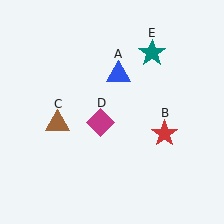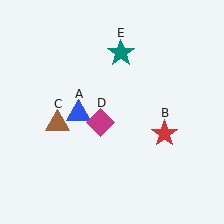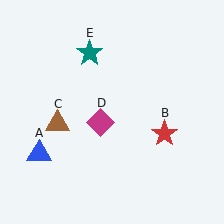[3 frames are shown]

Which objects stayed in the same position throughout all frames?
Red star (object B) and brown triangle (object C) and magenta diamond (object D) remained stationary.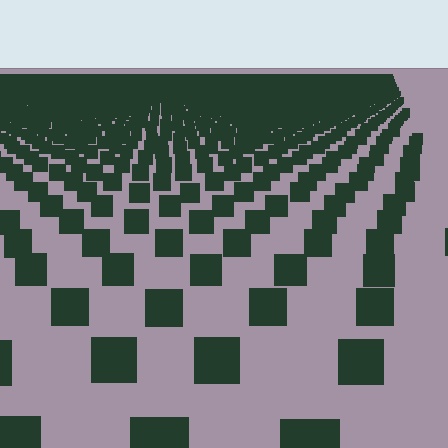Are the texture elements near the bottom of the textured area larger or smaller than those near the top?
Larger. Near the bottom, elements are closer to the viewer and appear at a bigger on-screen size.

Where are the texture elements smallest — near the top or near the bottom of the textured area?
Near the top.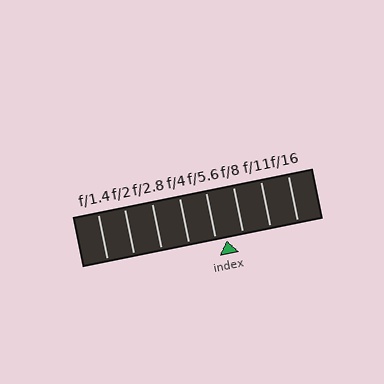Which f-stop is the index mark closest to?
The index mark is closest to f/5.6.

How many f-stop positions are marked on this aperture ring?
There are 8 f-stop positions marked.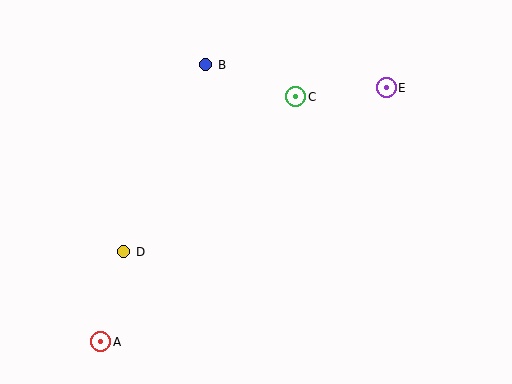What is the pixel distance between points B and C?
The distance between B and C is 95 pixels.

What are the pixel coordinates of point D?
Point D is at (124, 252).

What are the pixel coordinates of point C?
Point C is at (296, 97).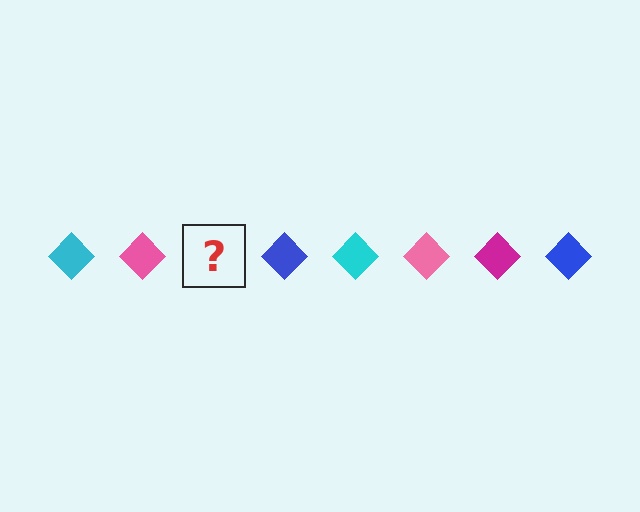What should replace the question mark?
The question mark should be replaced with a magenta diamond.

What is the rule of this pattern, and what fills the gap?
The rule is that the pattern cycles through cyan, pink, magenta, blue diamonds. The gap should be filled with a magenta diamond.